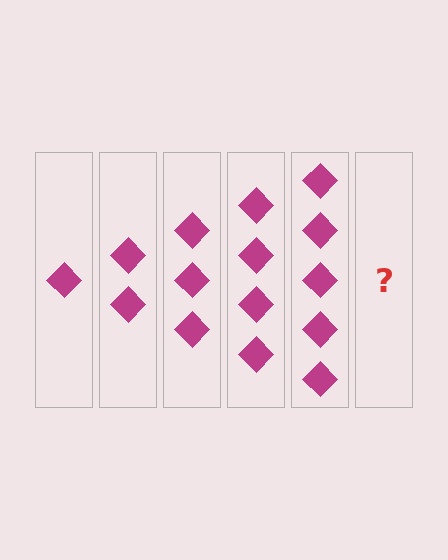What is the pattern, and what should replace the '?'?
The pattern is that each step adds one more diamond. The '?' should be 6 diamonds.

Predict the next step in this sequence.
The next step is 6 diamonds.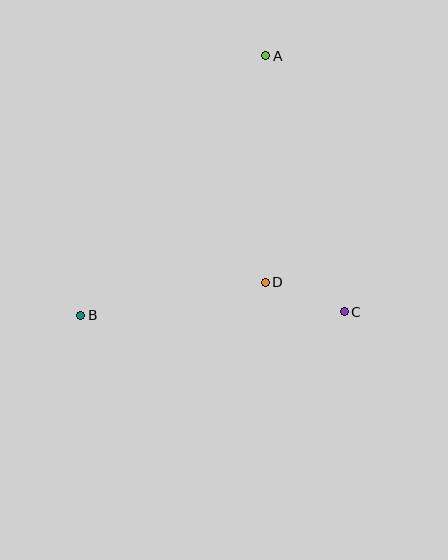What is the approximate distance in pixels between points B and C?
The distance between B and C is approximately 264 pixels.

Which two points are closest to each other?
Points C and D are closest to each other.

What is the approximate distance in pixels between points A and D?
The distance between A and D is approximately 227 pixels.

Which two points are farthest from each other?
Points A and B are farthest from each other.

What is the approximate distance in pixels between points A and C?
The distance between A and C is approximately 268 pixels.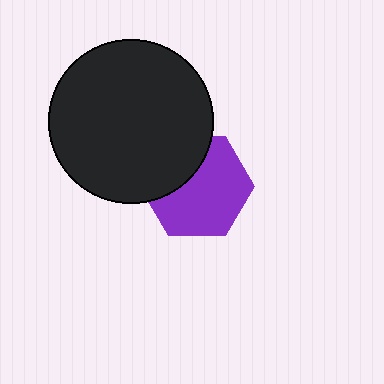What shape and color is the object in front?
The object in front is a black circle.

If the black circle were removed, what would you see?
You would see the complete purple hexagon.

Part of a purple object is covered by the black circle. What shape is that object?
It is a hexagon.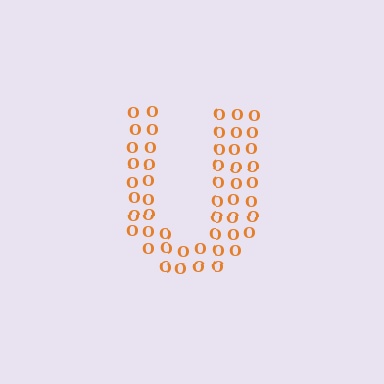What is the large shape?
The large shape is the letter U.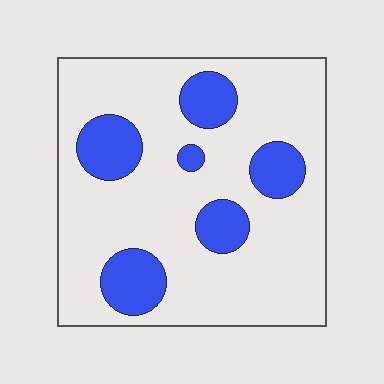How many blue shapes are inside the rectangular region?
6.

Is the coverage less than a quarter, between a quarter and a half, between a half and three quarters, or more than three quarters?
Less than a quarter.